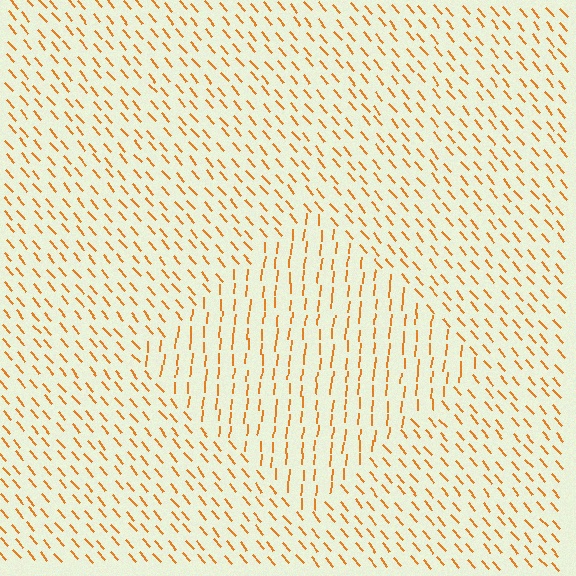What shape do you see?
I see a diamond.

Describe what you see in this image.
The image is filled with small orange line segments. A diamond region in the image has lines oriented differently from the surrounding lines, creating a visible texture boundary.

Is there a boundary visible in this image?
Yes, there is a texture boundary formed by a change in line orientation.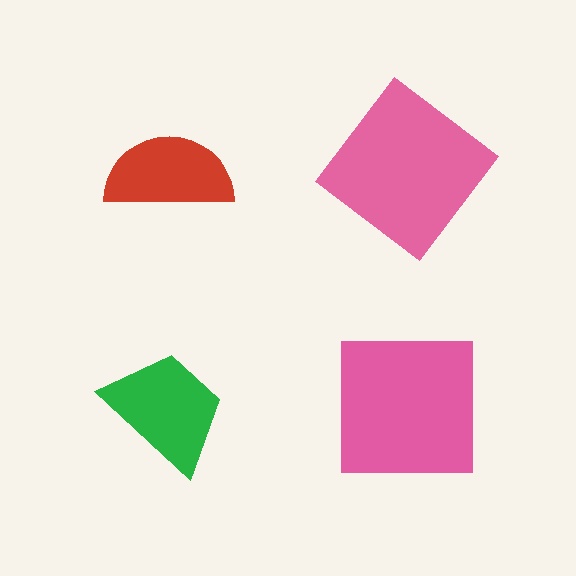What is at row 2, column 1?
A green trapezoid.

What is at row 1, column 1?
A red semicircle.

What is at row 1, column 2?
A pink diamond.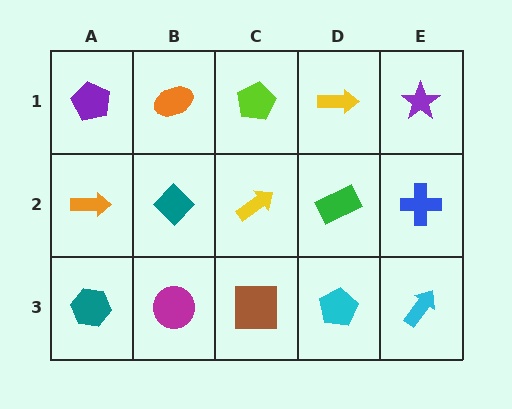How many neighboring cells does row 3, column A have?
2.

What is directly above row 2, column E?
A purple star.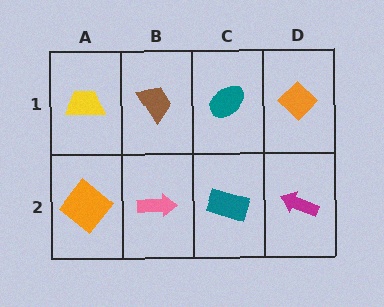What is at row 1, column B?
A brown trapezoid.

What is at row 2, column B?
A pink arrow.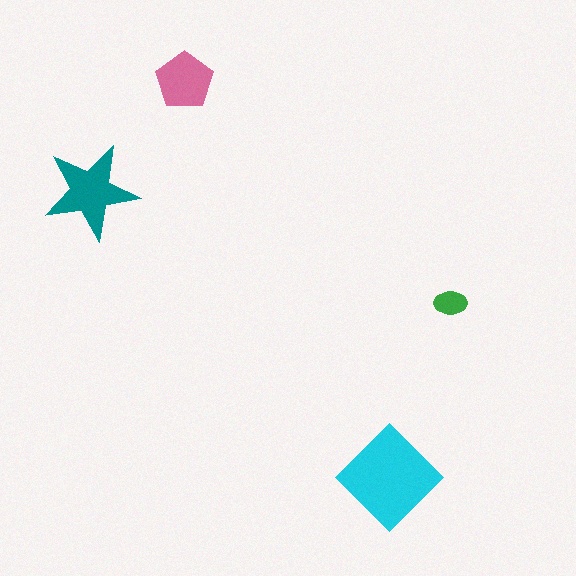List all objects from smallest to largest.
The green ellipse, the pink pentagon, the teal star, the cyan diamond.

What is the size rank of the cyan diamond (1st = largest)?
1st.